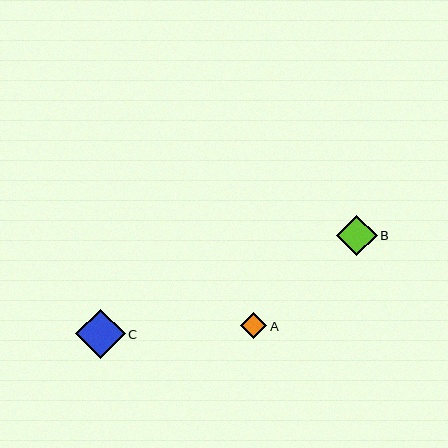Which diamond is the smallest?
Diamond A is the smallest with a size of approximately 26 pixels.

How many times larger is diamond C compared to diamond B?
Diamond C is approximately 1.2 times the size of diamond B.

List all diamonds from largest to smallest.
From largest to smallest: C, B, A.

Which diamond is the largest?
Diamond C is the largest with a size of approximately 49 pixels.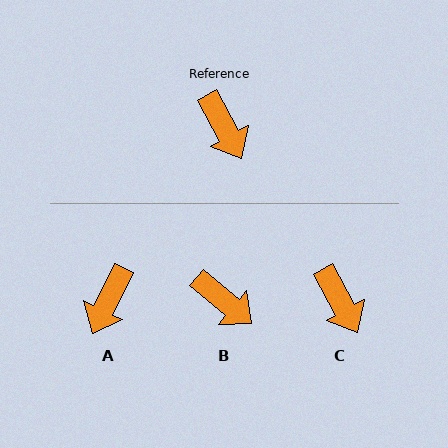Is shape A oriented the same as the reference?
No, it is off by about 55 degrees.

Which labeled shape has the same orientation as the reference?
C.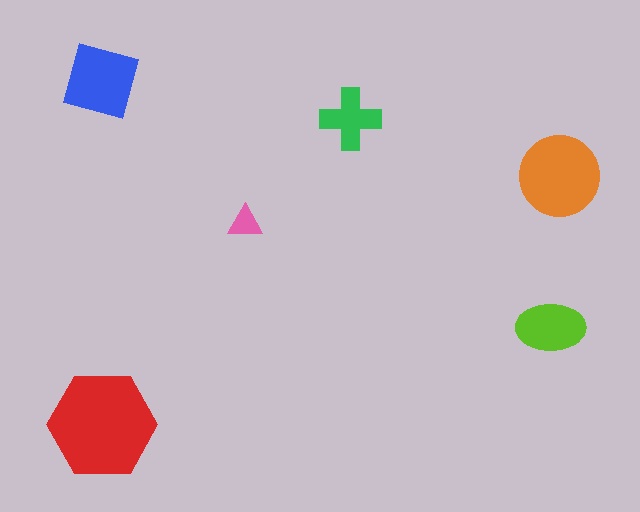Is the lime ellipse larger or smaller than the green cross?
Larger.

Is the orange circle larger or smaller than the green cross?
Larger.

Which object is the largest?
The red hexagon.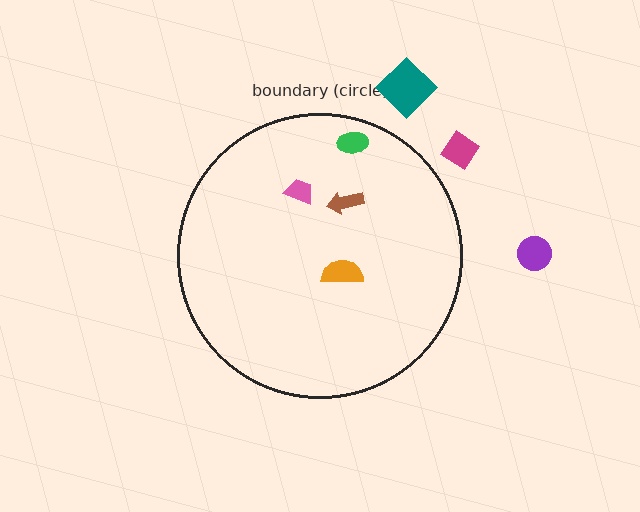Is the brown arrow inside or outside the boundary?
Inside.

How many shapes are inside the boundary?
4 inside, 3 outside.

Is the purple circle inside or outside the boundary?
Outside.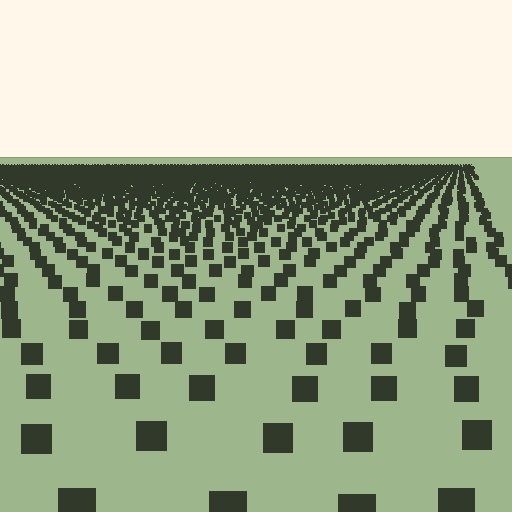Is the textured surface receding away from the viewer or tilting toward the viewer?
The surface is receding away from the viewer. Texture elements get smaller and denser toward the top.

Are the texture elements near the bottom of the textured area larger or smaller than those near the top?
Larger. Near the bottom, elements are closer to the viewer and appear at a bigger on-screen size.